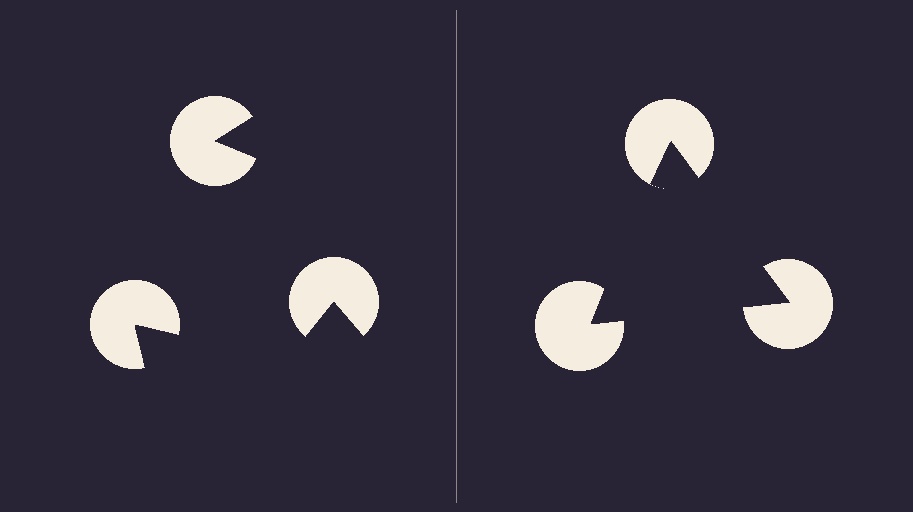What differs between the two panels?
The pac-man discs are positioned identically on both sides; only the wedge orientations differ. On the right they align to a triangle; on the left they are misaligned.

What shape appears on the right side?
An illusory triangle.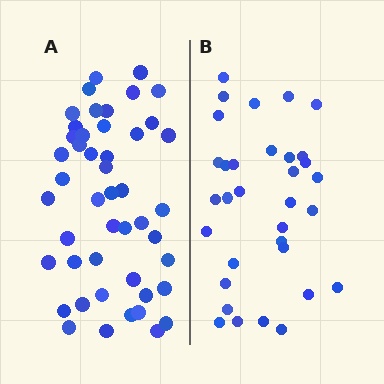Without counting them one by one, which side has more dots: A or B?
Region A (the left region) has more dots.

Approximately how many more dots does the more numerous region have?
Region A has approximately 15 more dots than region B.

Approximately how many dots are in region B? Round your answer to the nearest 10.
About 30 dots. (The exact count is 33, which rounds to 30.)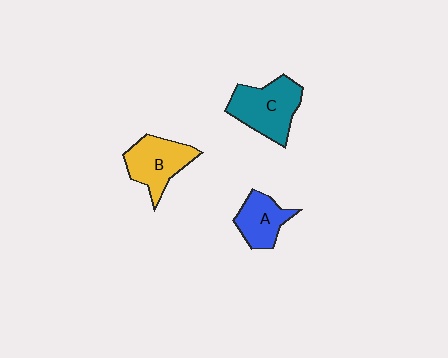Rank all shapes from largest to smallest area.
From largest to smallest: C (teal), B (yellow), A (blue).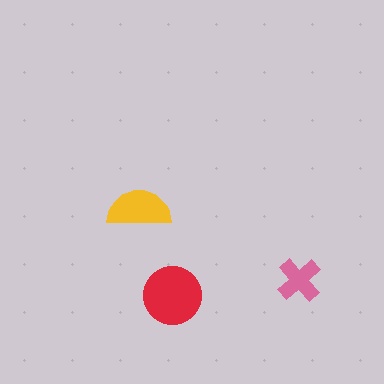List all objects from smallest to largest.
The pink cross, the yellow semicircle, the red circle.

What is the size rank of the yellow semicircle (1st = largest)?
2nd.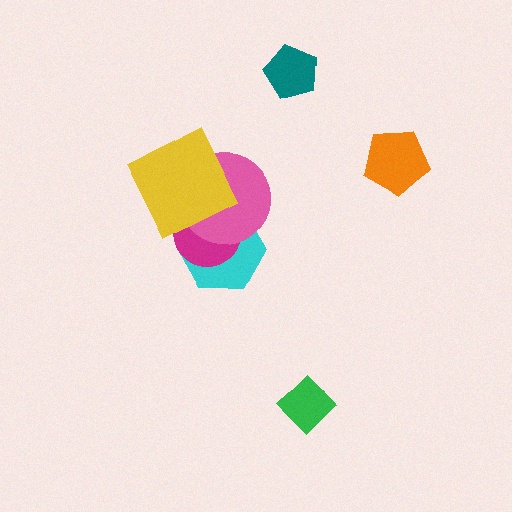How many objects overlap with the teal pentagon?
0 objects overlap with the teal pentagon.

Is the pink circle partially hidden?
Yes, it is partially covered by another shape.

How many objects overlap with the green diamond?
0 objects overlap with the green diamond.